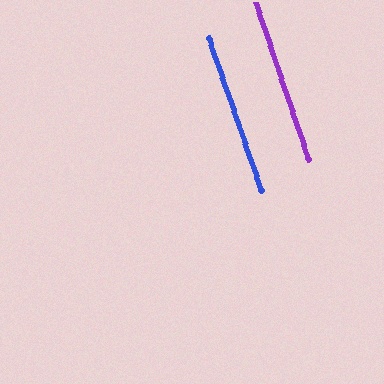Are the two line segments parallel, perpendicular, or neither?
Parallel — their directions differ by only 0.7°.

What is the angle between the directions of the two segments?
Approximately 1 degree.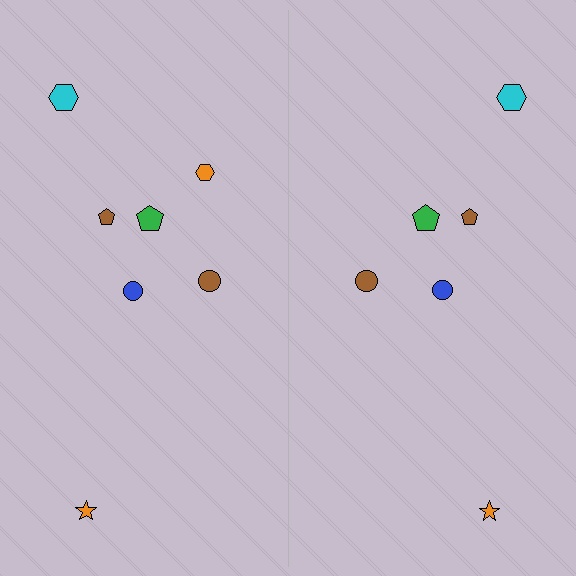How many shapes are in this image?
There are 13 shapes in this image.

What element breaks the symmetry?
A orange hexagon is missing from the right side.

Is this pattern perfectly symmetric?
No, the pattern is not perfectly symmetric. A orange hexagon is missing from the right side.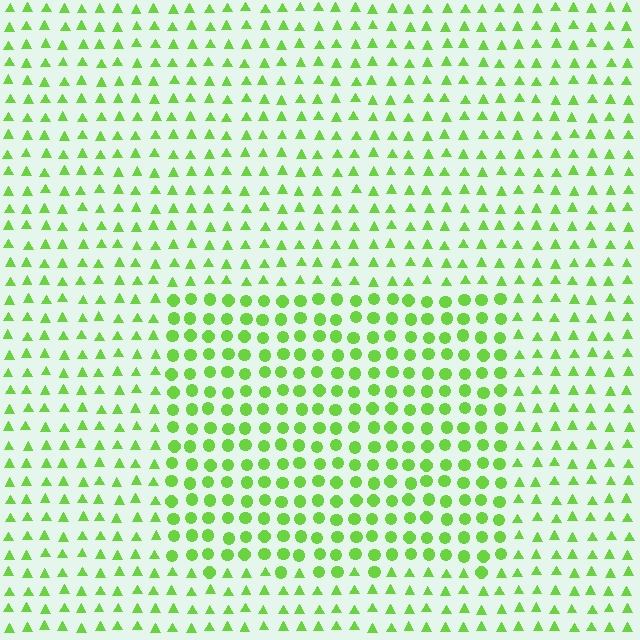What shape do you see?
I see a rectangle.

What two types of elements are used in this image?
The image uses circles inside the rectangle region and triangles outside it.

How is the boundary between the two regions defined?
The boundary is defined by a change in element shape: circles inside vs. triangles outside. All elements share the same color and spacing.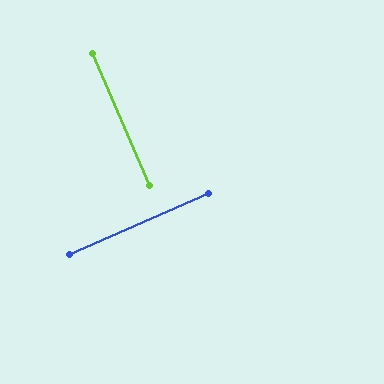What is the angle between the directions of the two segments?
Approximately 90 degrees.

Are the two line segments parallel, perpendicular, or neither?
Perpendicular — they meet at approximately 90°.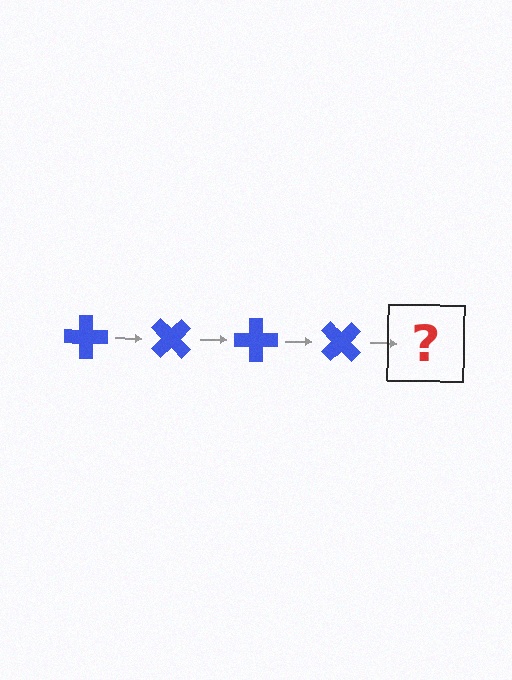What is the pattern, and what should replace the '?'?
The pattern is that the cross rotates 45 degrees each step. The '?' should be a blue cross rotated 180 degrees.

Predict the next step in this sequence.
The next step is a blue cross rotated 180 degrees.